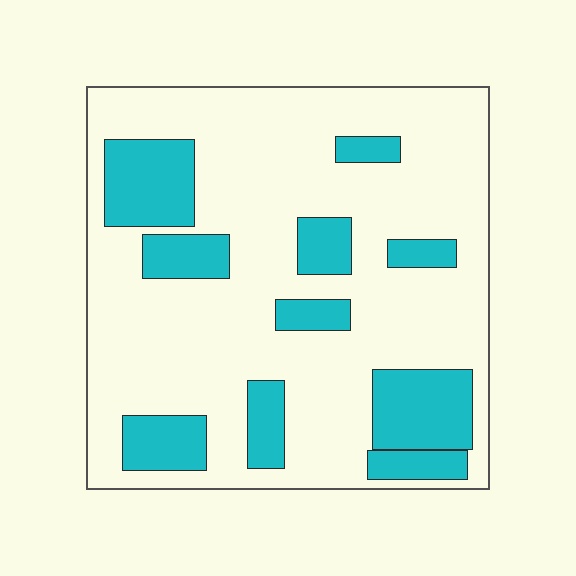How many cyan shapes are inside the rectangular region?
10.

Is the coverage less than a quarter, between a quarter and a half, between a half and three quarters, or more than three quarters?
Less than a quarter.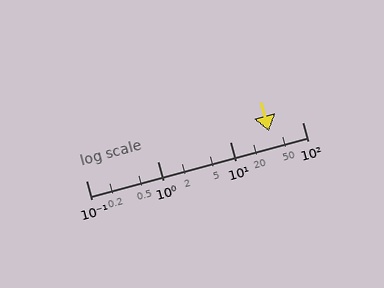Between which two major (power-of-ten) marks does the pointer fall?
The pointer is between 10 and 100.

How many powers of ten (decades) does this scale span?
The scale spans 3 decades, from 0.1 to 100.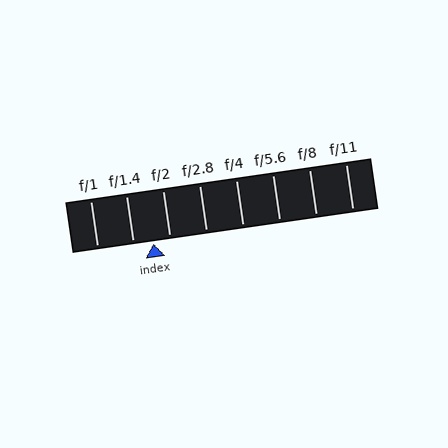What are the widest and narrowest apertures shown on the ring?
The widest aperture shown is f/1 and the narrowest is f/11.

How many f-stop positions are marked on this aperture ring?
There are 8 f-stop positions marked.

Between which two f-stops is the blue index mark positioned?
The index mark is between f/1.4 and f/2.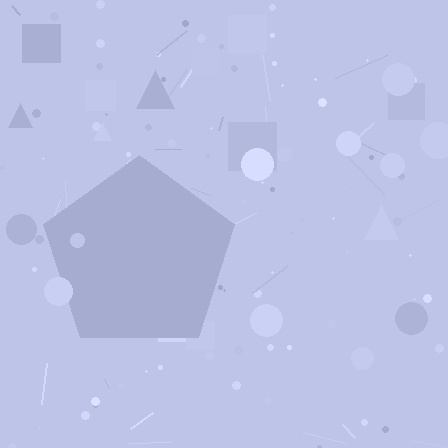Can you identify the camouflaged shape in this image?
The camouflaged shape is a pentagon.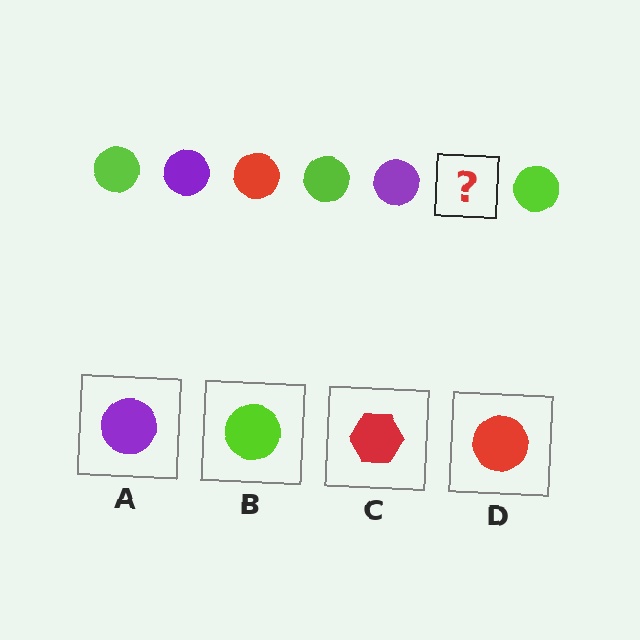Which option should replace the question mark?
Option D.